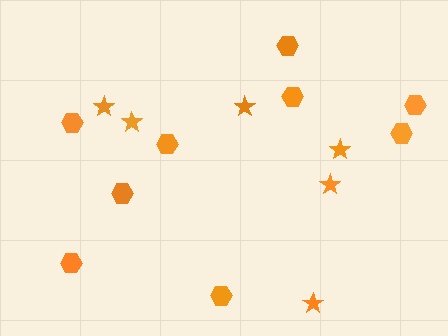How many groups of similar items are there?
There are 2 groups: one group of stars (6) and one group of hexagons (9).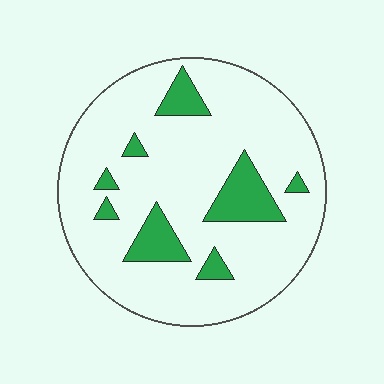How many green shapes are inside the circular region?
8.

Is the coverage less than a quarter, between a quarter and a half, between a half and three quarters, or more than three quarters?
Less than a quarter.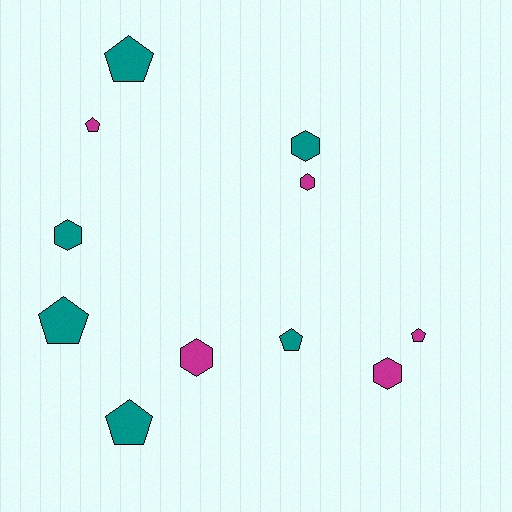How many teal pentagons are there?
There are 4 teal pentagons.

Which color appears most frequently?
Teal, with 6 objects.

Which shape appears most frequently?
Pentagon, with 6 objects.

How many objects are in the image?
There are 11 objects.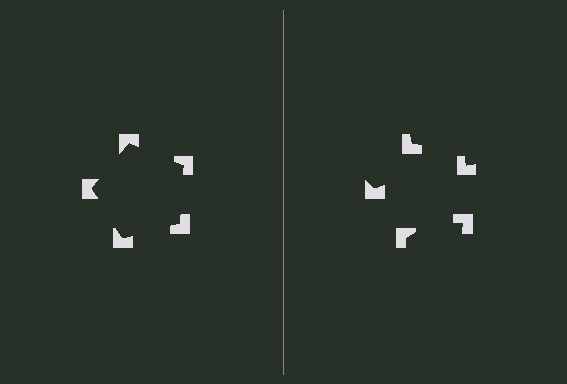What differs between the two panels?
The notched squares are positioned identically on both sides; only the wedge orientations differ. On the left they align to a pentagon; on the right they are misaligned.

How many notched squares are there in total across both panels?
10 — 5 on each side.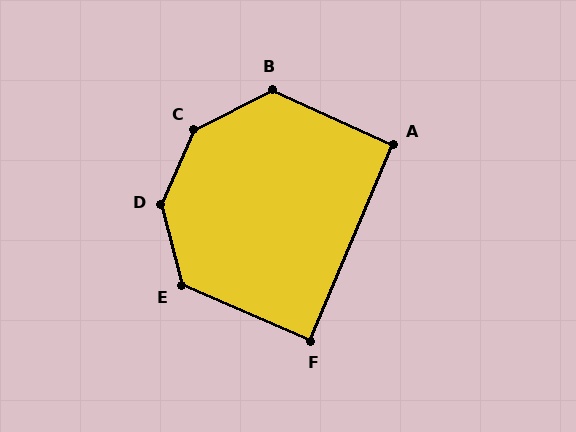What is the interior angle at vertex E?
Approximately 127 degrees (obtuse).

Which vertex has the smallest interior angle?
F, at approximately 90 degrees.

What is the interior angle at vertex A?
Approximately 91 degrees (approximately right).